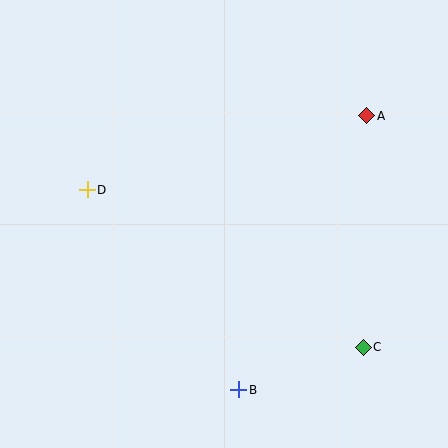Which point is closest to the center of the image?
Point D at (87, 190) is closest to the center.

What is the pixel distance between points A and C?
The distance between A and C is 231 pixels.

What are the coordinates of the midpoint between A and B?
The midpoint between A and B is at (303, 253).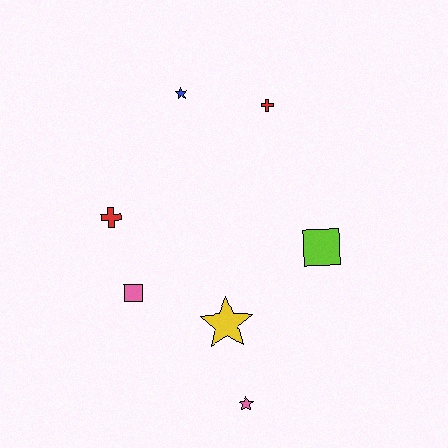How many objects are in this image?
There are 7 objects.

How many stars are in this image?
There are 3 stars.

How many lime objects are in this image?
There is 1 lime object.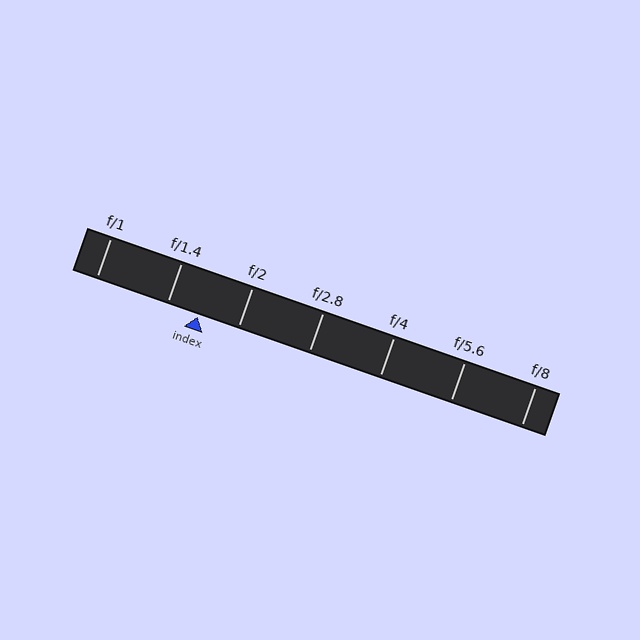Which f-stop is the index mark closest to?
The index mark is closest to f/1.4.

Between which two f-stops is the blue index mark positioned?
The index mark is between f/1.4 and f/2.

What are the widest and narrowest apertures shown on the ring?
The widest aperture shown is f/1 and the narrowest is f/8.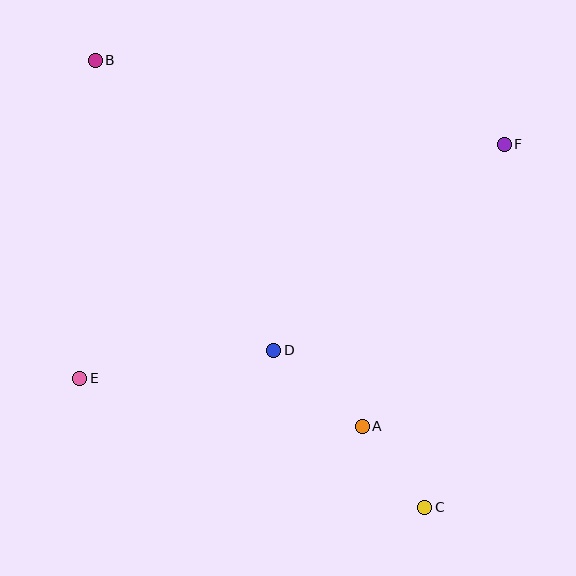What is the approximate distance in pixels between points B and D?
The distance between B and D is approximately 340 pixels.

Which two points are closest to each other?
Points A and C are closest to each other.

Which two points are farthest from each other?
Points B and C are farthest from each other.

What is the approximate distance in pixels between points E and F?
The distance between E and F is approximately 484 pixels.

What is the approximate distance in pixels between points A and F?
The distance between A and F is approximately 315 pixels.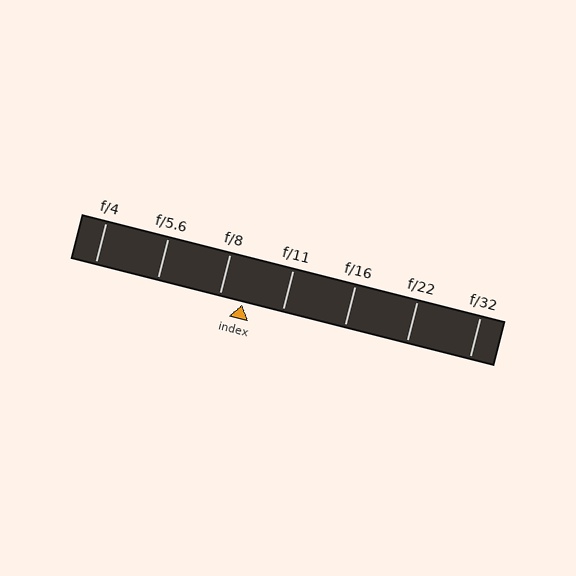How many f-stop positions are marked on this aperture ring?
There are 7 f-stop positions marked.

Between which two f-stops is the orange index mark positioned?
The index mark is between f/8 and f/11.